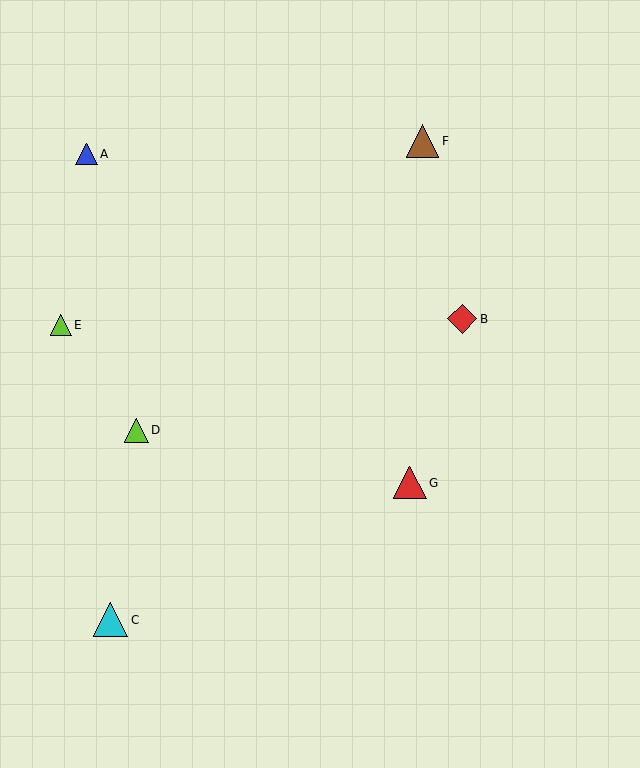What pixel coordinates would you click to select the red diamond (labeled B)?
Click at (462, 319) to select the red diamond B.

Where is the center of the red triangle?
The center of the red triangle is at (410, 483).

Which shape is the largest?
The cyan triangle (labeled C) is the largest.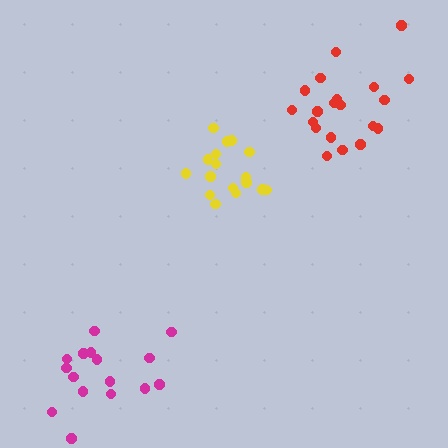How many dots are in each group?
Group 1: 17 dots, Group 2: 20 dots, Group 3: 16 dots (53 total).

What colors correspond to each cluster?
The clusters are colored: yellow, red, magenta.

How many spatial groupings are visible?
There are 3 spatial groupings.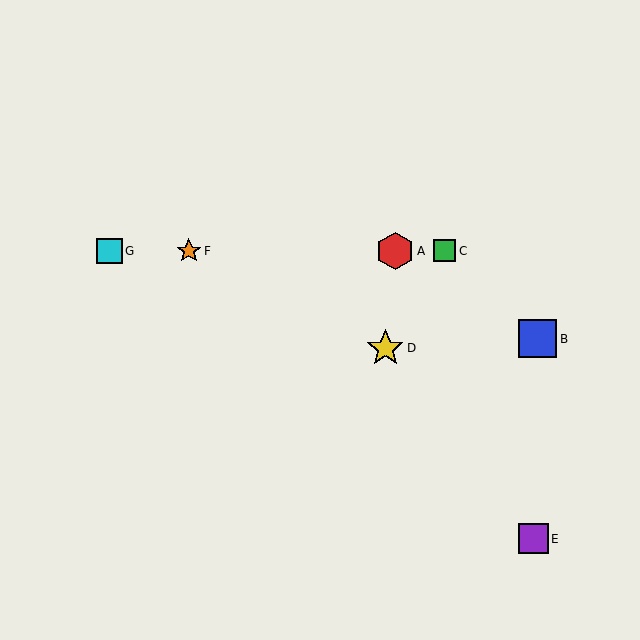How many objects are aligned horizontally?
4 objects (A, C, F, G) are aligned horizontally.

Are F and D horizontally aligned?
No, F is at y≈251 and D is at y≈348.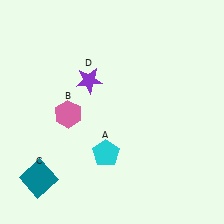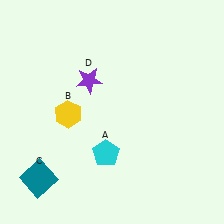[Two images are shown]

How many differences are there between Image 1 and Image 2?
There is 1 difference between the two images.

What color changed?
The hexagon (B) changed from pink in Image 1 to yellow in Image 2.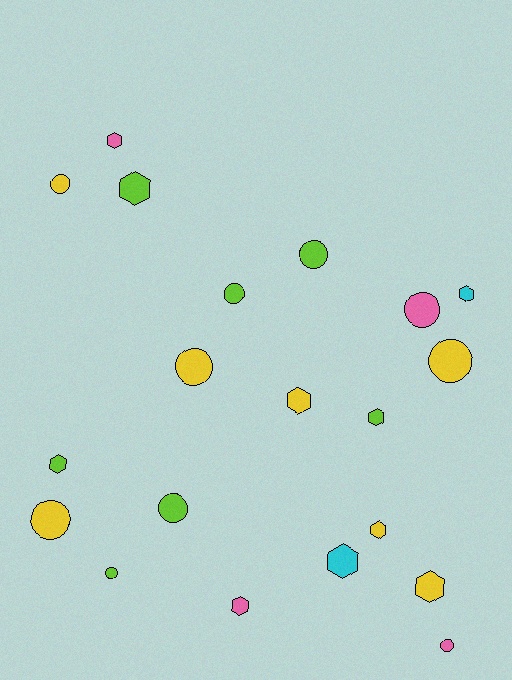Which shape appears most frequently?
Hexagon, with 10 objects.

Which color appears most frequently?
Yellow, with 7 objects.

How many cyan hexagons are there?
There are 2 cyan hexagons.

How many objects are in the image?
There are 20 objects.